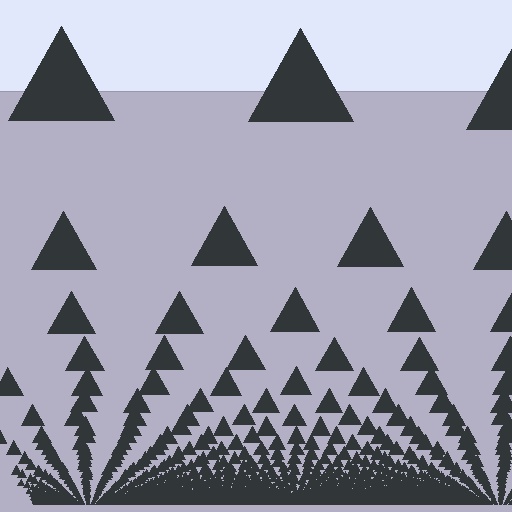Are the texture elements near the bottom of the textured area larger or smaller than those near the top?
Smaller. The gradient is inverted — elements near the bottom are smaller and denser.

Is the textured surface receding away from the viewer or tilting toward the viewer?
The surface appears to tilt toward the viewer. Texture elements get larger and sparser toward the top.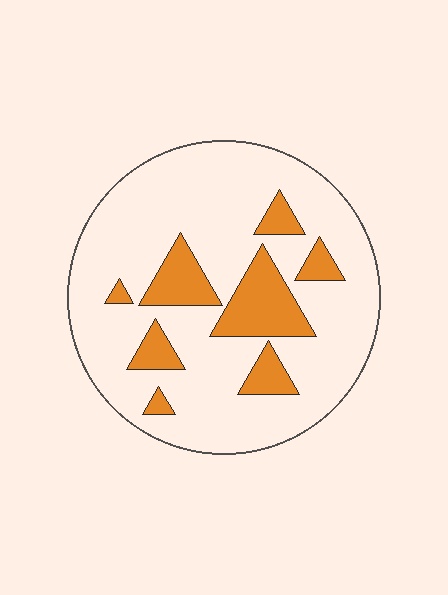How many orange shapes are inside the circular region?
8.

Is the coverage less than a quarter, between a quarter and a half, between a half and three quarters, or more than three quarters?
Less than a quarter.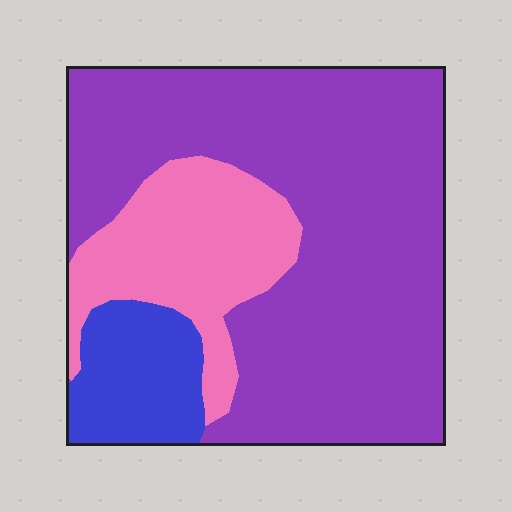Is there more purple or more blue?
Purple.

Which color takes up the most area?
Purple, at roughly 65%.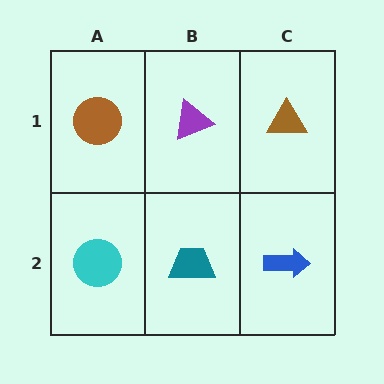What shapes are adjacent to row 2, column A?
A brown circle (row 1, column A), a teal trapezoid (row 2, column B).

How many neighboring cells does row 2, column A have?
2.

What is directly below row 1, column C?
A blue arrow.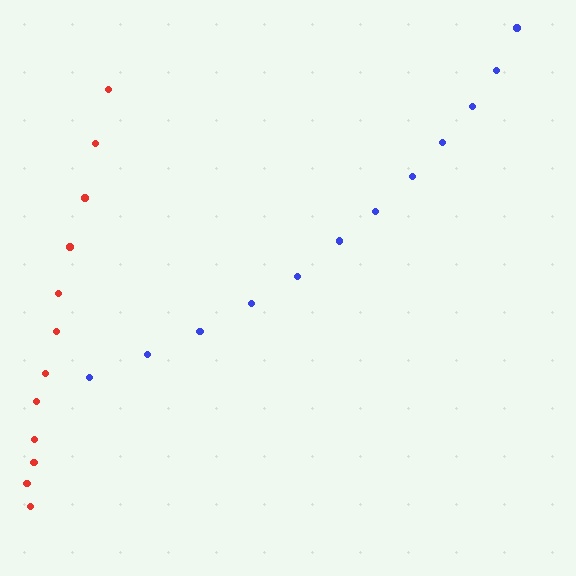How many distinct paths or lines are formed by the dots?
There are 2 distinct paths.